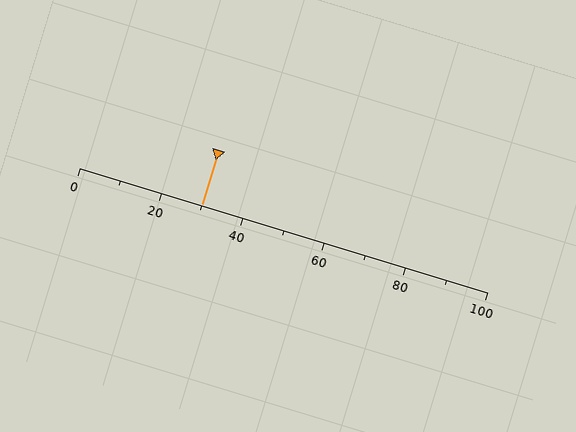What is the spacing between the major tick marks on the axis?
The major ticks are spaced 20 apart.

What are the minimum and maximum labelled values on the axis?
The axis runs from 0 to 100.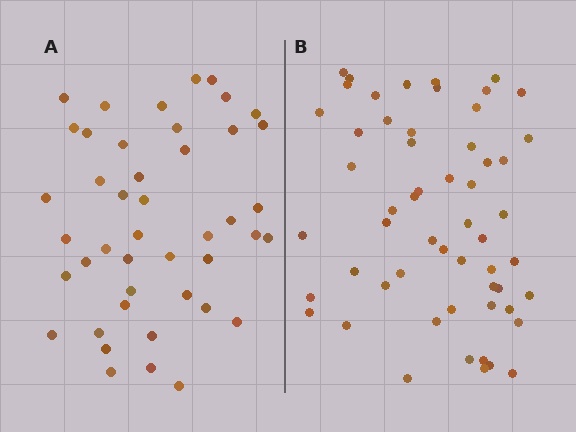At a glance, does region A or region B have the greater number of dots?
Region B (the right region) has more dots.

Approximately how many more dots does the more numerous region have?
Region B has roughly 12 or so more dots than region A.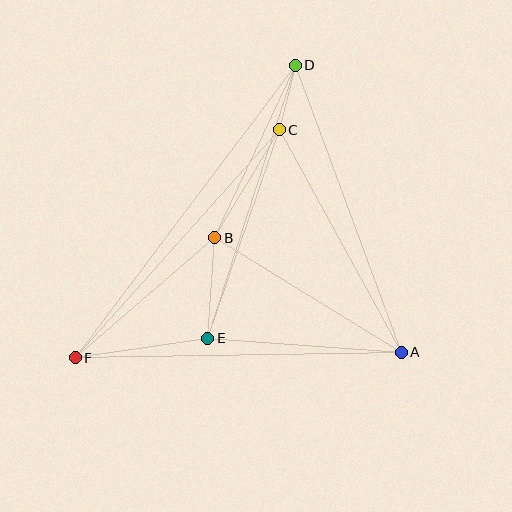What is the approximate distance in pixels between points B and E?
The distance between B and E is approximately 101 pixels.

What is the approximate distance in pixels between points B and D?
The distance between B and D is approximately 190 pixels.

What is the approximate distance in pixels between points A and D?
The distance between A and D is approximately 306 pixels.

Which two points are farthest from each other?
Points D and F are farthest from each other.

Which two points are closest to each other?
Points C and D are closest to each other.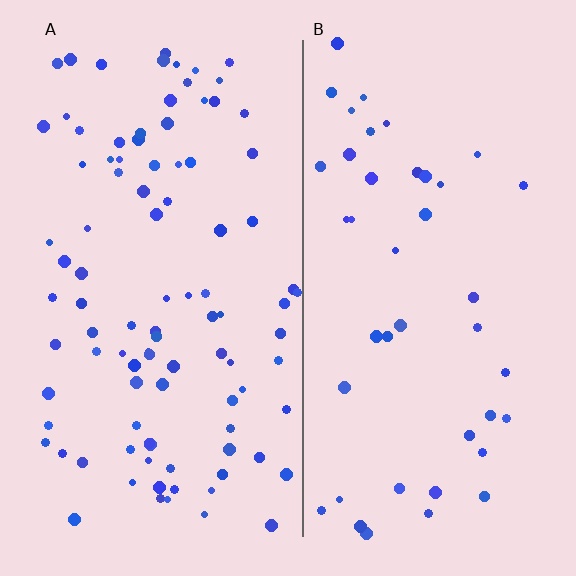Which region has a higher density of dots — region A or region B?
A (the left).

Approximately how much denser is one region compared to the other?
Approximately 2.2× — region A over region B.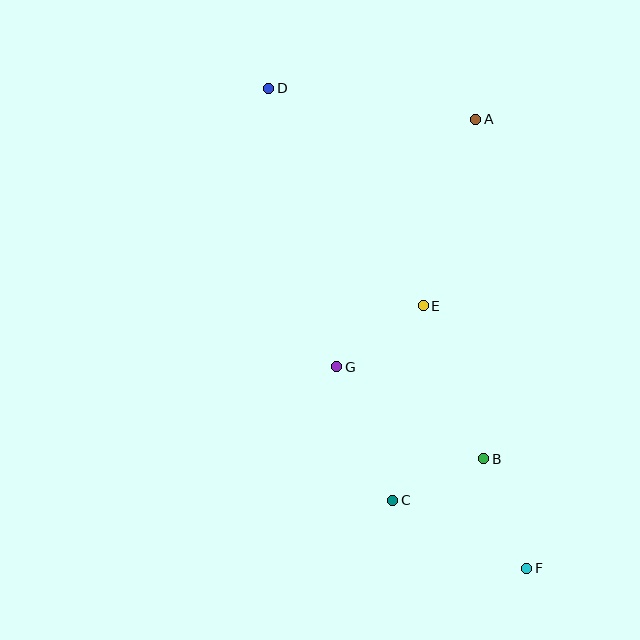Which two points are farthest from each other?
Points D and F are farthest from each other.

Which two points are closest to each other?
Points B and C are closest to each other.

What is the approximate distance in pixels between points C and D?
The distance between C and D is approximately 430 pixels.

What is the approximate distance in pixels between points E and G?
The distance between E and G is approximately 106 pixels.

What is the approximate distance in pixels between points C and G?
The distance between C and G is approximately 144 pixels.